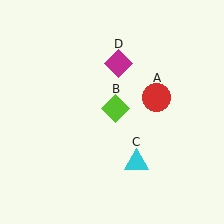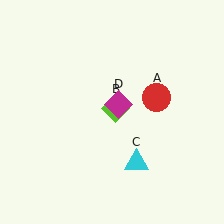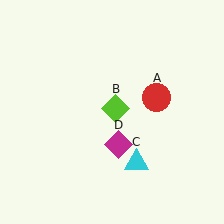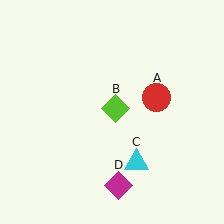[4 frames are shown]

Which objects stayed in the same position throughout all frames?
Red circle (object A) and lime diamond (object B) and cyan triangle (object C) remained stationary.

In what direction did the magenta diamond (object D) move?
The magenta diamond (object D) moved down.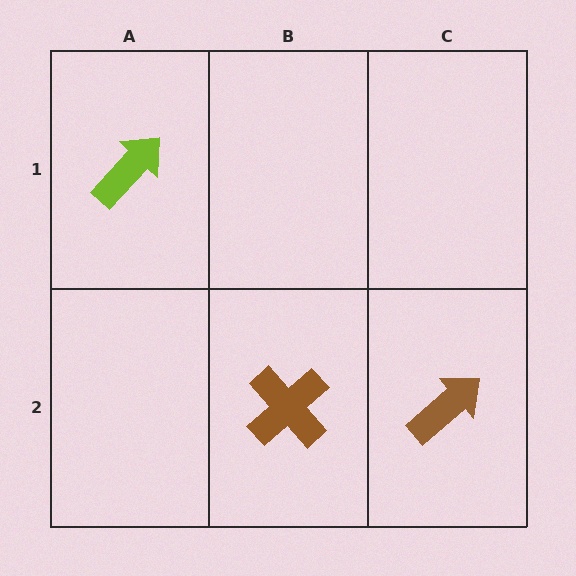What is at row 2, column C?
A brown arrow.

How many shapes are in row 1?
1 shape.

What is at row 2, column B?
A brown cross.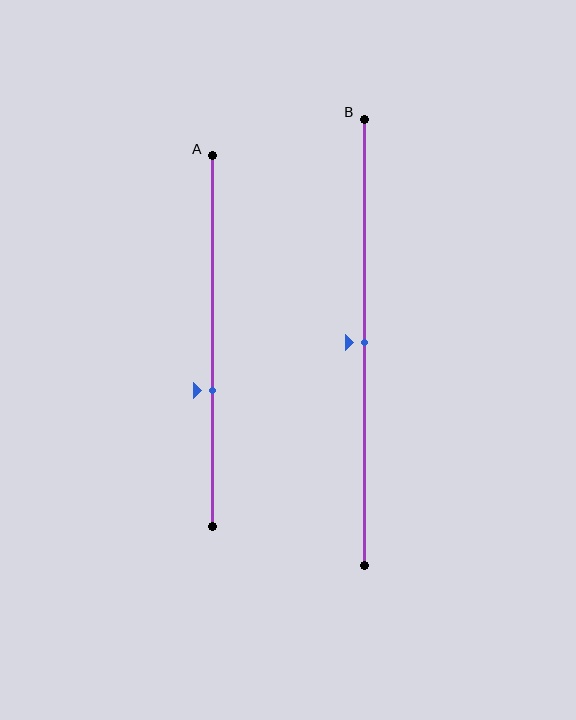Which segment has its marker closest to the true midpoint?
Segment B has its marker closest to the true midpoint.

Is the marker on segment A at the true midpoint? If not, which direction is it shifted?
No, the marker on segment A is shifted downward by about 13% of the segment length.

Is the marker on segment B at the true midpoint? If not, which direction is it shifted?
Yes, the marker on segment B is at the true midpoint.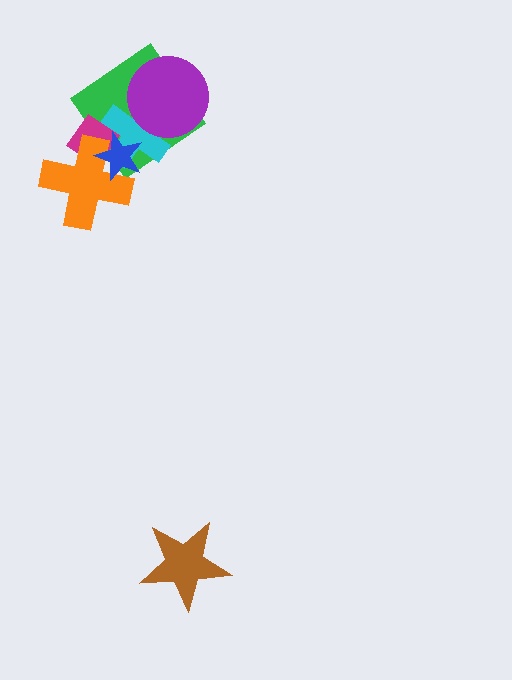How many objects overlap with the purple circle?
2 objects overlap with the purple circle.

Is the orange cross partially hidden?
Yes, it is partially covered by another shape.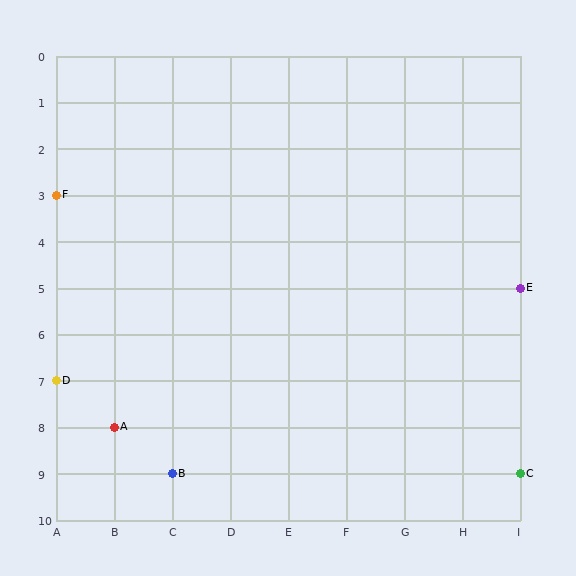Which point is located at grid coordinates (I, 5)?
Point E is at (I, 5).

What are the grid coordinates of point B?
Point B is at grid coordinates (C, 9).